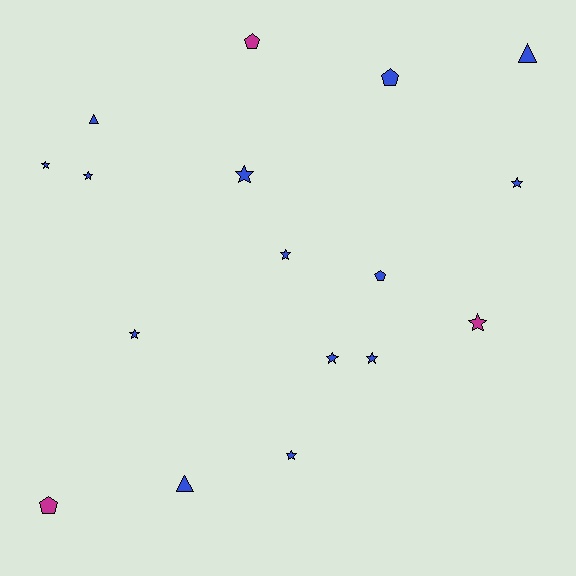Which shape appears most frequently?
Star, with 10 objects.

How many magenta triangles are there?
There are no magenta triangles.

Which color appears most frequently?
Blue, with 14 objects.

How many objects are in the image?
There are 17 objects.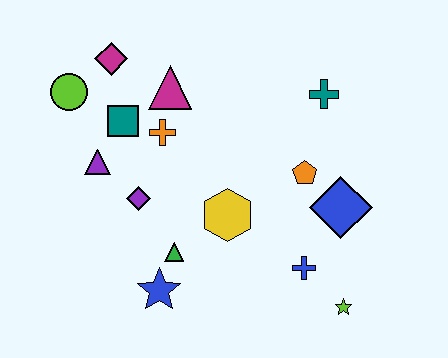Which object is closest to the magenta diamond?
The lime circle is closest to the magenta diamond.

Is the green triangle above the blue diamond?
No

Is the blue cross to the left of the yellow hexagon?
No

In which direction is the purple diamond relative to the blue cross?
The purple diamond is to the left of the blue cross.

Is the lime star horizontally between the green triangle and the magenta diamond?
No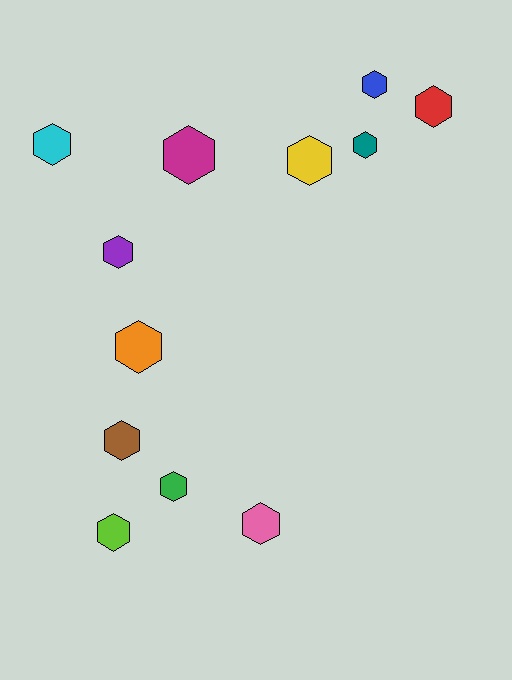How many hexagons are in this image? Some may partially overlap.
There are 12 hexagons.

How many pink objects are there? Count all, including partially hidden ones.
There is 1 pink object.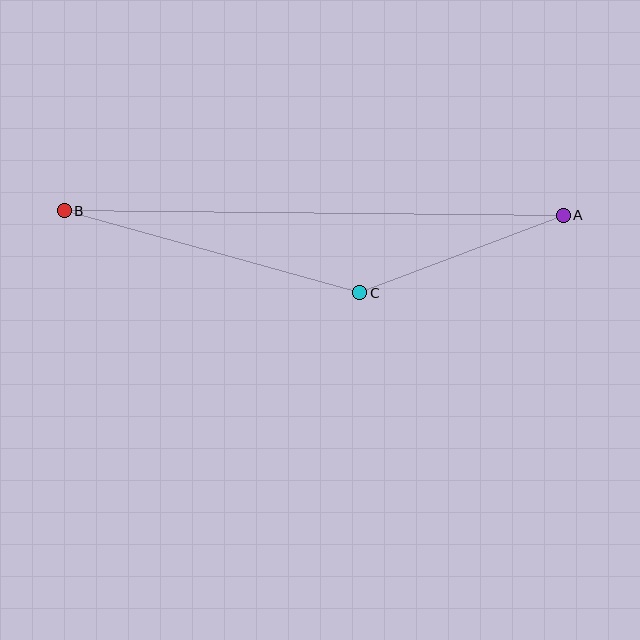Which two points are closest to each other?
Points A and C are closest to each other.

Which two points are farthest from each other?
Points A and B are farthest from each other.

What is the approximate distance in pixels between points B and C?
The distance between B and C is approximately 307 pixels.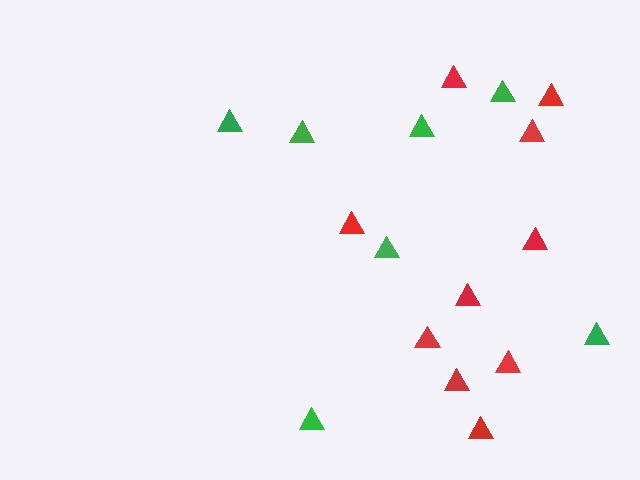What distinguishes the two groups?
There are 2 groups: one group of red triangles (10) and one group of green triangles (7).